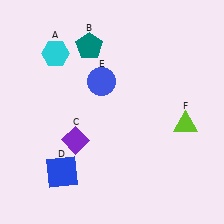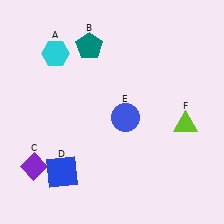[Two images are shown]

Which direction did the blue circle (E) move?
The blue circle (E) moved down.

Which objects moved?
The objects that moved are: the purple diamond (C), the blue circle (E).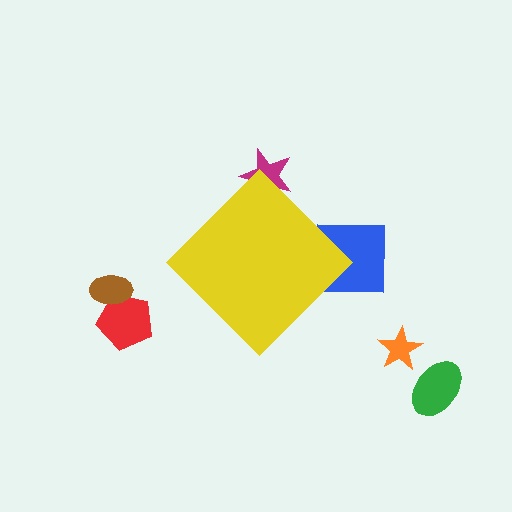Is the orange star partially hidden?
No, the orange star is fully visible.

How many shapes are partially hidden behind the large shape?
2 shapes are partially hidden.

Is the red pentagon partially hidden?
No, the red pentagon is fully visible.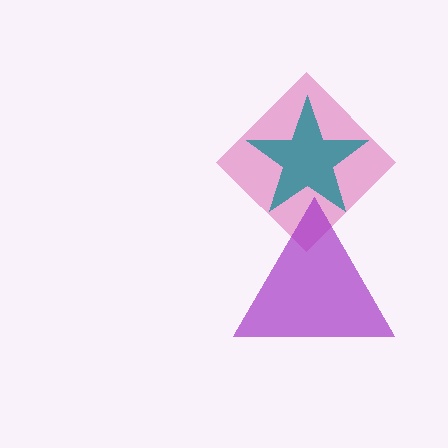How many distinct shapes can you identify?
There are 3 distinct shapes: a pink diamond, a purple triangle, a teal star.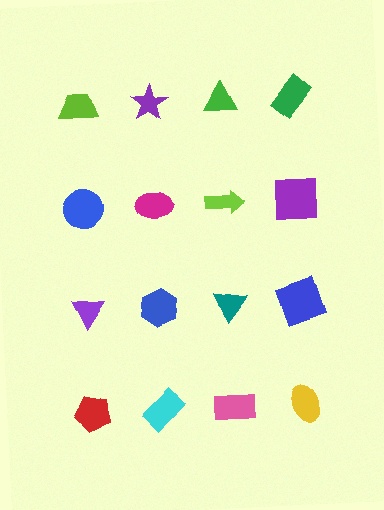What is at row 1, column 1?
A lime trapezoid.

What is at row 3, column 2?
A blue hexagon.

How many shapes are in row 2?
4 shapes.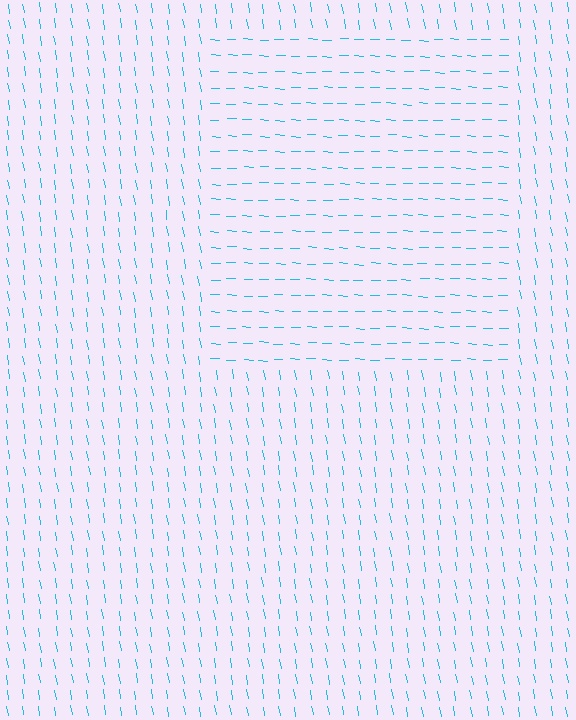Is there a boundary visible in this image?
Yes, there is a texture boundary formed by a change in line orientation.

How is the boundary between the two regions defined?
The boundary is defined purely by a change in line orientation (approximately 78 degrees difference). All lines are the same color and thickness.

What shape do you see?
I see a rectangle.